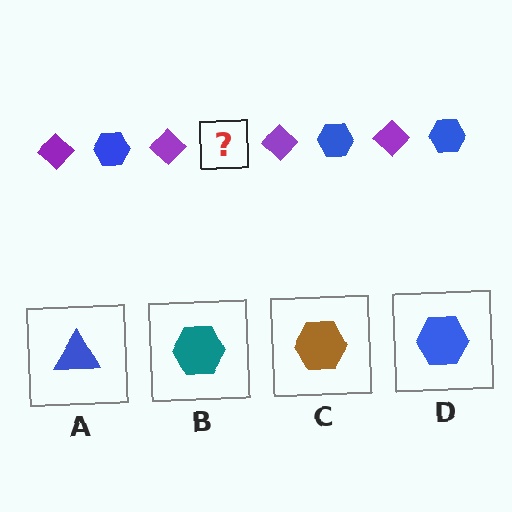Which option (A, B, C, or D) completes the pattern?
D.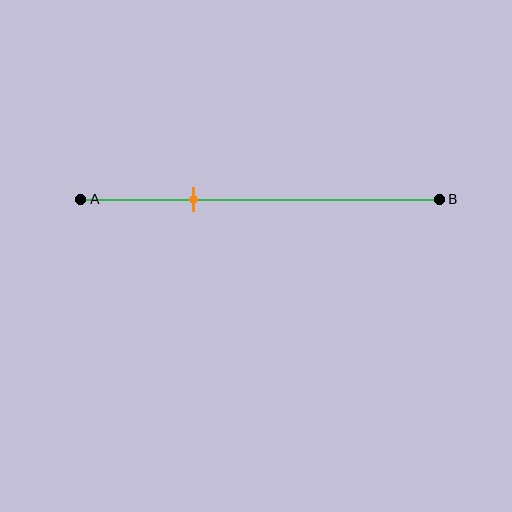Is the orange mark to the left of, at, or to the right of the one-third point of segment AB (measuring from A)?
The orange mark is approximately at the one-third point of segment AB.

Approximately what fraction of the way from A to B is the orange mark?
The orange mark is approximately 30% of the way from A to B.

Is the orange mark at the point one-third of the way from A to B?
Yes, the mark is approximately at the one-third point.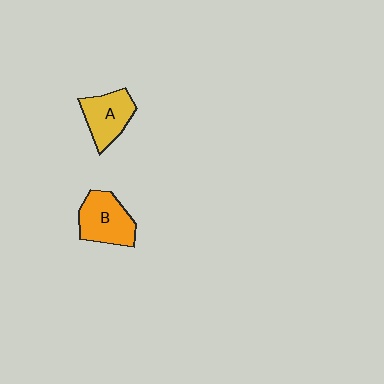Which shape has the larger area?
Shape B (orange).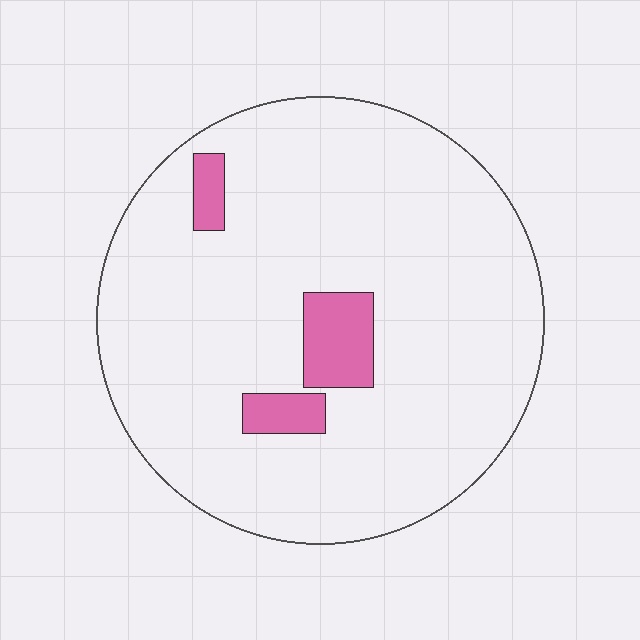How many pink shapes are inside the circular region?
3.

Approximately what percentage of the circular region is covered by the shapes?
Approximately 10%.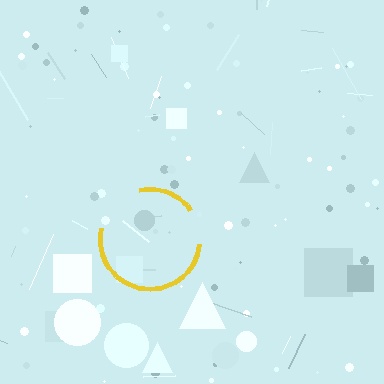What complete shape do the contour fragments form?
The contour fragments form a circle.